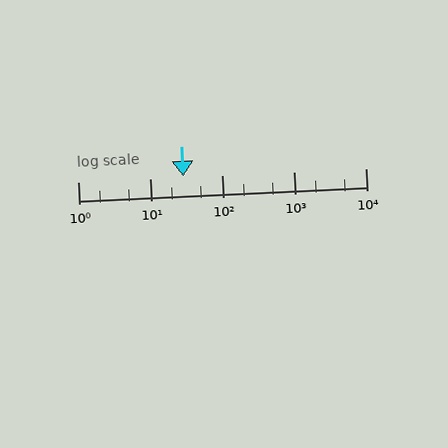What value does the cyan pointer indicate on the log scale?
The pointer indicates approximately 29.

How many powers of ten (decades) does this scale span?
The scale spans 4 decades, from 1 to 10000.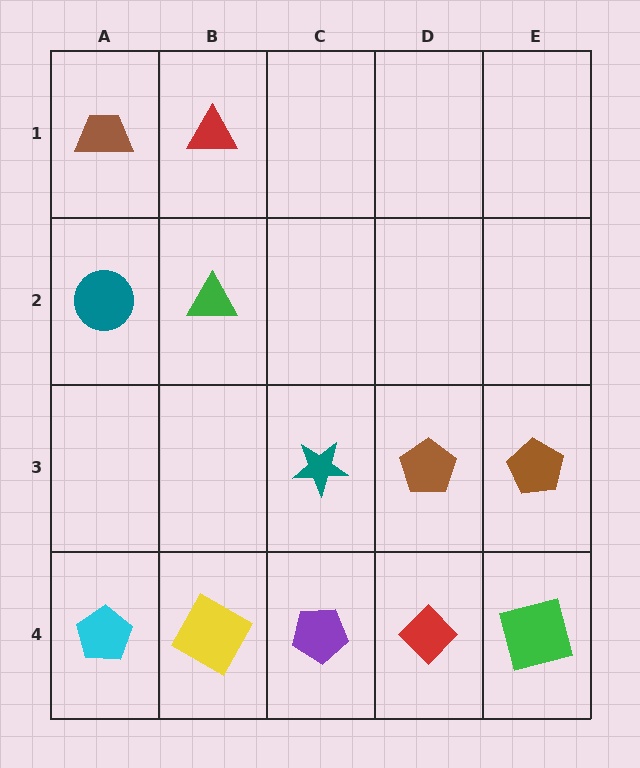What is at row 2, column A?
A teal circle.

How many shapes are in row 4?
5 shapes.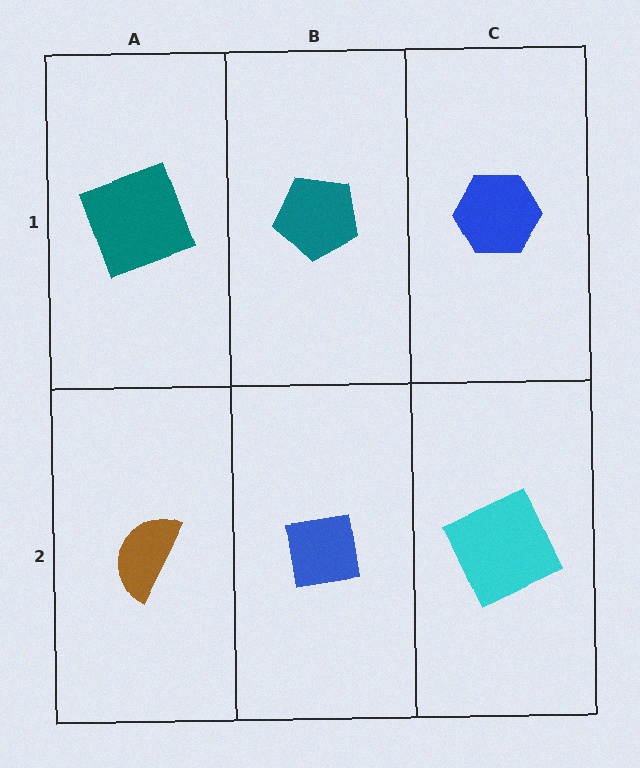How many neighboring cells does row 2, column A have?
2.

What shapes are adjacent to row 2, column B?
A teal pentagon (row 1, column B), a brown semicircle (row 2, column A), a cyan square (row 2, column C).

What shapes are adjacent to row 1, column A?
A brown semicircle (row 2, column A), a teal pentagon (row 1, column B).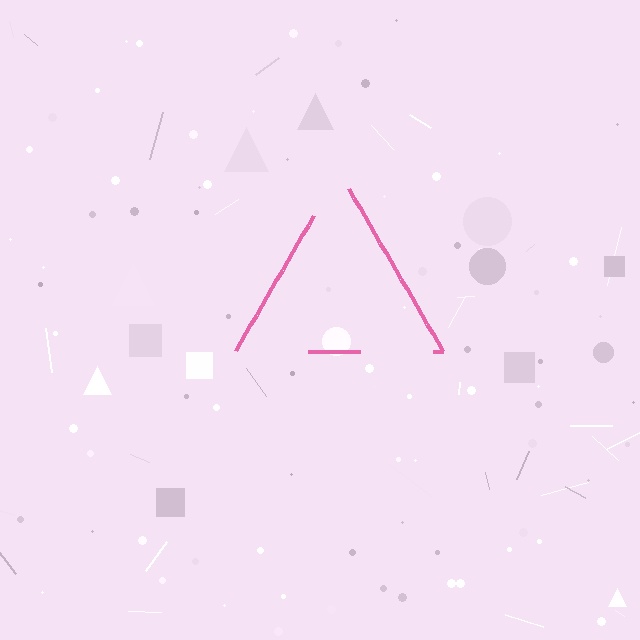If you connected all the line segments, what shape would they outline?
They would outline a triangle.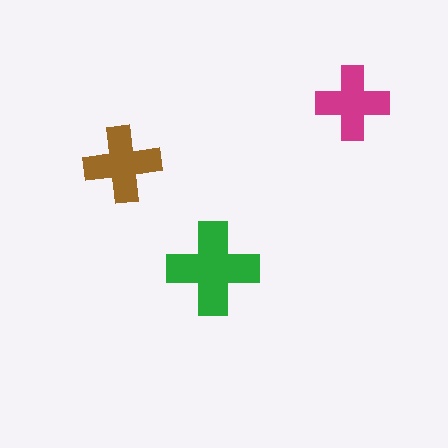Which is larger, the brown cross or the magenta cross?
The brown one.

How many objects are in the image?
There are 3 objects in the image.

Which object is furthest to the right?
The magenta cross is rightmost.